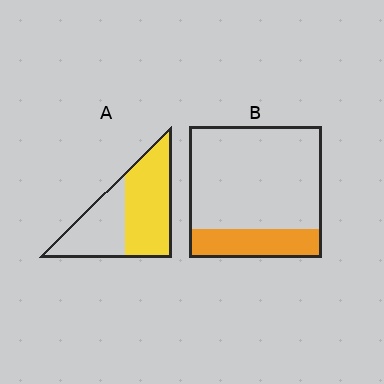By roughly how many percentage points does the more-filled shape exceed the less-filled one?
By roughly 35 percentage points (A over B).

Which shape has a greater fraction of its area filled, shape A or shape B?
Shape A.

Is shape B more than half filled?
No.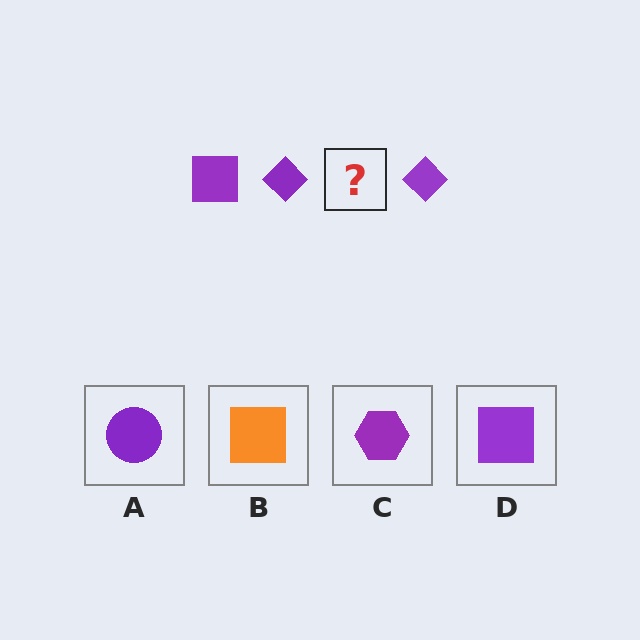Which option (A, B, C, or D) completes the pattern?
D.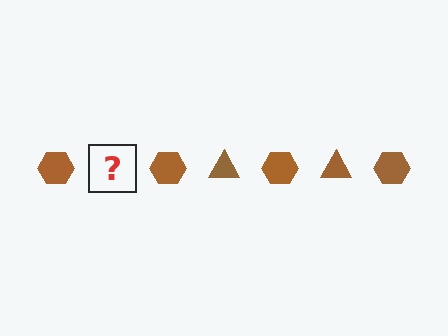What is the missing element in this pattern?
The missing element is a brown triangle.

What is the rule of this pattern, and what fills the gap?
The rule is that the pattern cycles through hexagon, triangle shapes in brown. The gap should be filled with a brown triangle.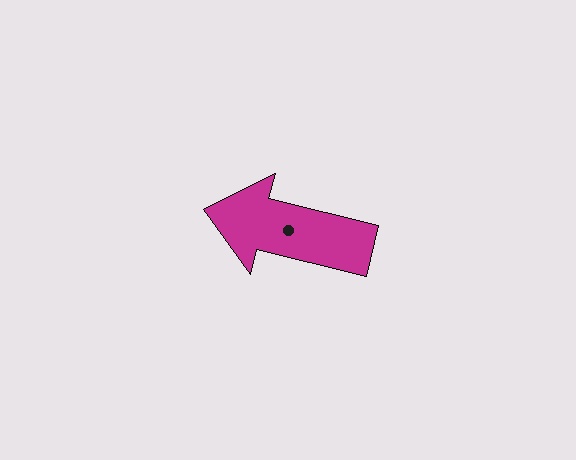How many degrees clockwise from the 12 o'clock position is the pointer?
Approximately 284 degrees.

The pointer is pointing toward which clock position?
Roughly 9 o'clock.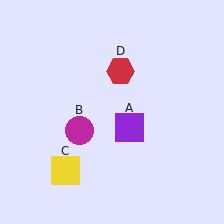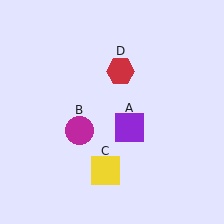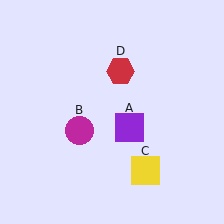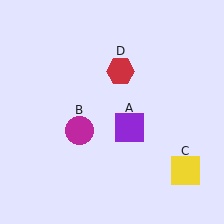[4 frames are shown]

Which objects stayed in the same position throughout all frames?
Purple square (object A) and magenta circle (object B) and red hexagon (object D) remained stationary.